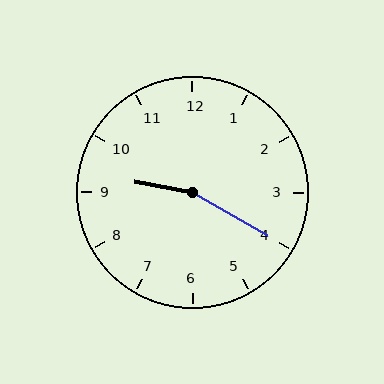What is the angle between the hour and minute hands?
Approximately 160 degrees.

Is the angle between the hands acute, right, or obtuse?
It is obtuse.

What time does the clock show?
9:20.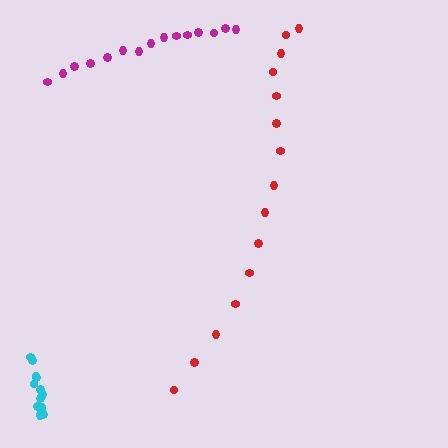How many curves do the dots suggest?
There are 3 distinct paths.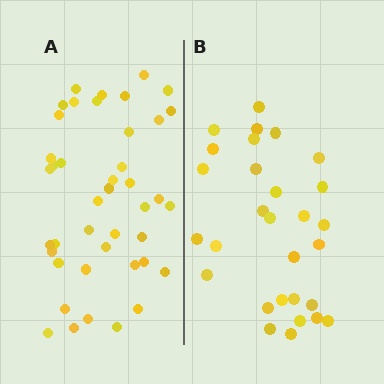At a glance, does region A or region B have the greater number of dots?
Region A (the left region) has more dots.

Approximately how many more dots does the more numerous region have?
Region A has approximately 15 more dots than region B.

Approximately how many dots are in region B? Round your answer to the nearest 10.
About 30 dots. (The exact count is 29, which rounds to 30.)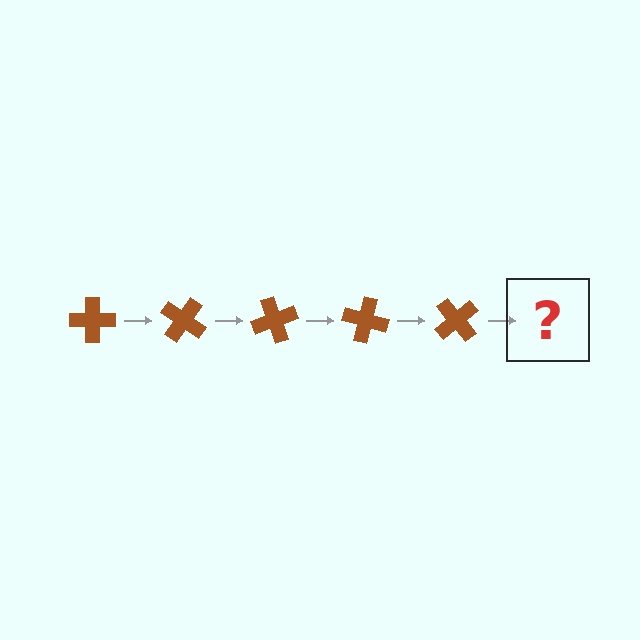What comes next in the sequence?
The next element should be a brown cross rotated 175 degrees.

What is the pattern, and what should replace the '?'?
The pattern is that the cross rotates 35 degrees each step. The '?' should be a brown cross rotated 175 degrees.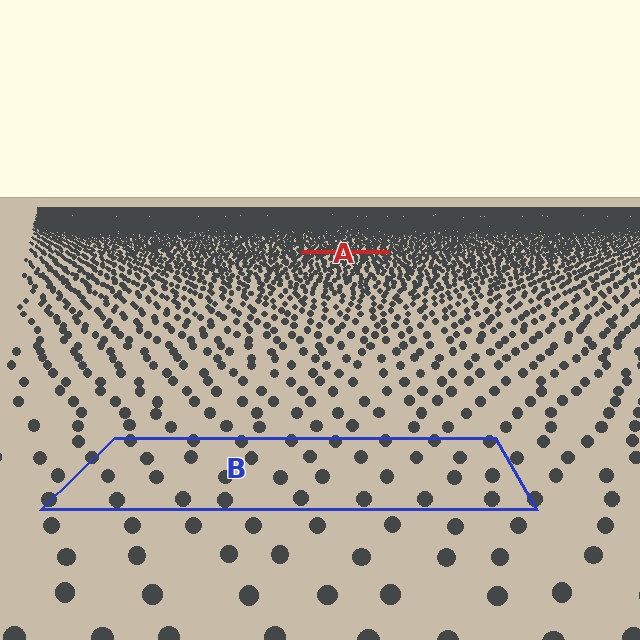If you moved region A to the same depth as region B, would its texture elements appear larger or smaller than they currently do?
They would appear larger. At a closer depth, the same texture elements are projected at a bigger on-screen size.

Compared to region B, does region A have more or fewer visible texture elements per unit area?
Region A has more texture elements per unit area — they are packed more densely because it is farther away.